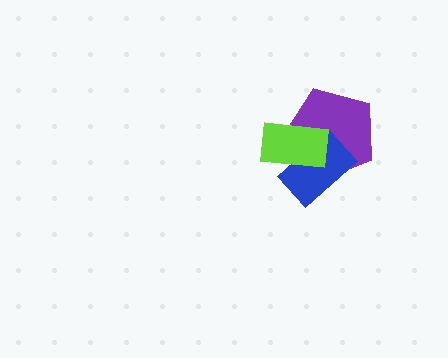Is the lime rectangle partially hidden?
No, no other shape covers it.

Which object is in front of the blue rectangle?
The lime rectangle is in front of the blue rectangle.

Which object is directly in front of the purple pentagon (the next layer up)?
The blue rectangle is directly in front of the purple pentagon.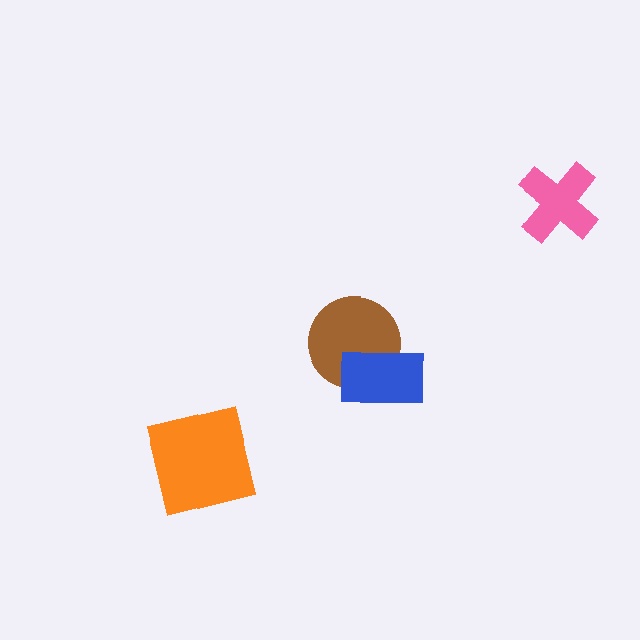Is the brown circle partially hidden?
Yes, it is partially covered by another shape.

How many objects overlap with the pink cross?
0 objects overlap with the pink cross.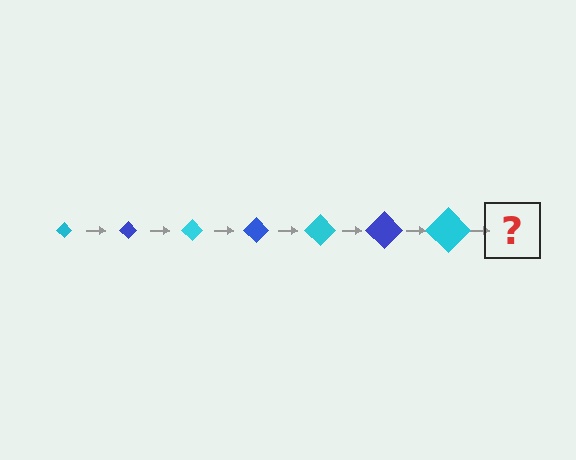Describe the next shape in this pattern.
It should be a blue diamond, larger than the previous one.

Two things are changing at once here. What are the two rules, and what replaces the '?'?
The two rules are that the diamond grows larger each step and the color cycles through cyan and blue. The '?' should be a blue diamond, larger than the previous one.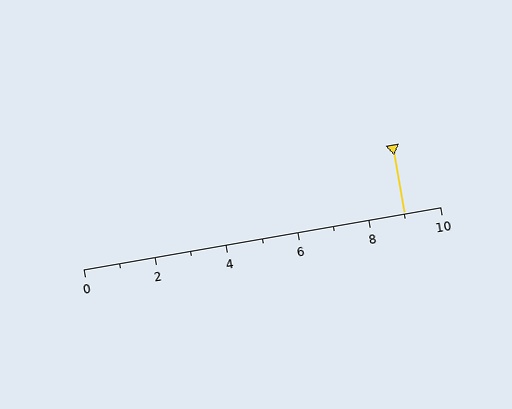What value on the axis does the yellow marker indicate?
The marker indicates approximately 9.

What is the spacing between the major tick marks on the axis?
The major ticks are spaced 2 apart.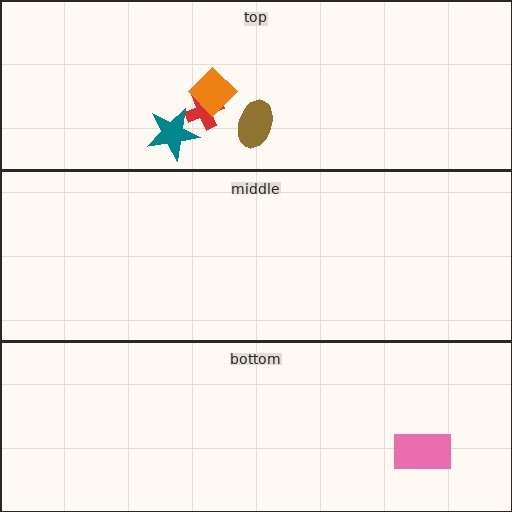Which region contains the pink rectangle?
The bottom region.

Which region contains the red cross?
The top region.